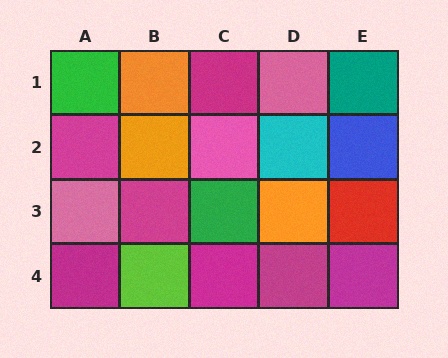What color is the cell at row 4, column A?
Magenta.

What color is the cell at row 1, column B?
Orange.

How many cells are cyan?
1 cell is cyan.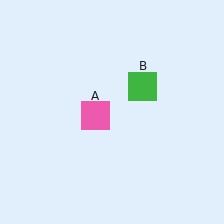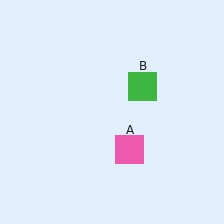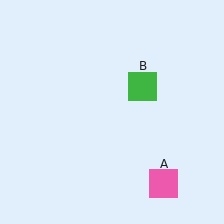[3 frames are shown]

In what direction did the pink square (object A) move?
The pink square (object A) moved down and to the right.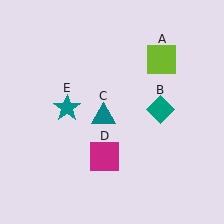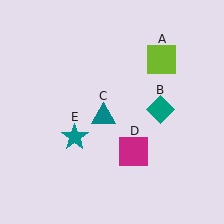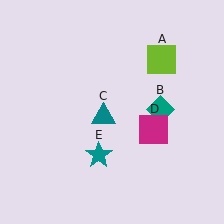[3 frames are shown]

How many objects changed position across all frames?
2 objects changed position: magenta square (object D), teal star (object E).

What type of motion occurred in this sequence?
The magenta square (object D), teal star (object E) rotated counterclockwise around the center of the scene.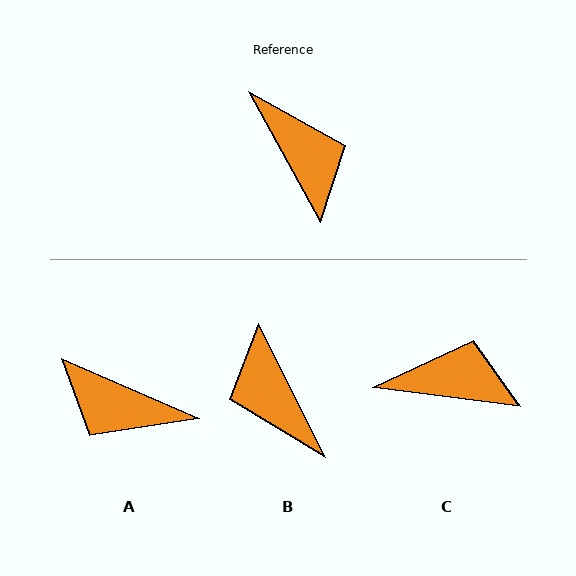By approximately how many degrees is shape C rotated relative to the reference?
Approximately 54 degrees counter-clockwise.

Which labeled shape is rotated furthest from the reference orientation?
B, about 178 degrees away.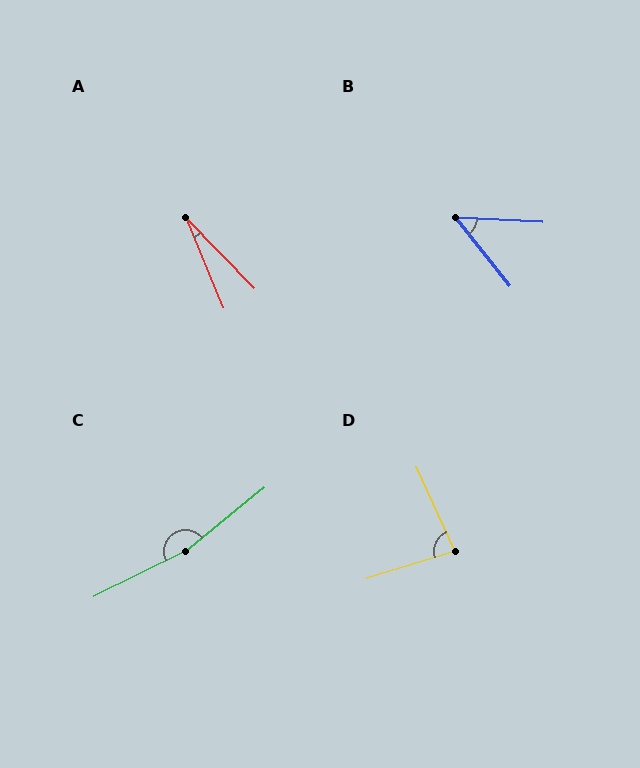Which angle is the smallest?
A, at approximately 22 degrees.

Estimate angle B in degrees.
Approximately 49 degrees.